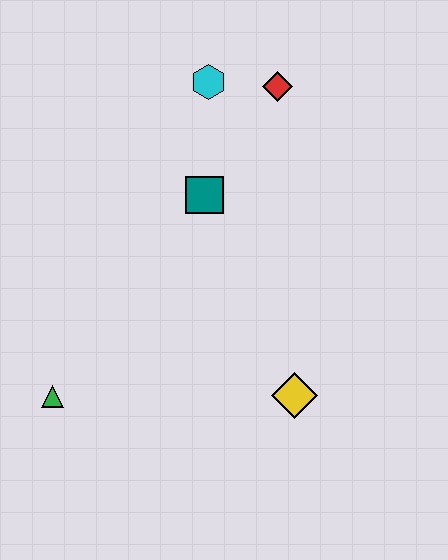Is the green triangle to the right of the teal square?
No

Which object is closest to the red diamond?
The cyan hexagon is closest to the red diamond.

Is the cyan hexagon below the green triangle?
No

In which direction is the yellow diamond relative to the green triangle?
The yellow diamond is to the right of the green triangle.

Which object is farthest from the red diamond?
The green triangle is farthest from the red diamond.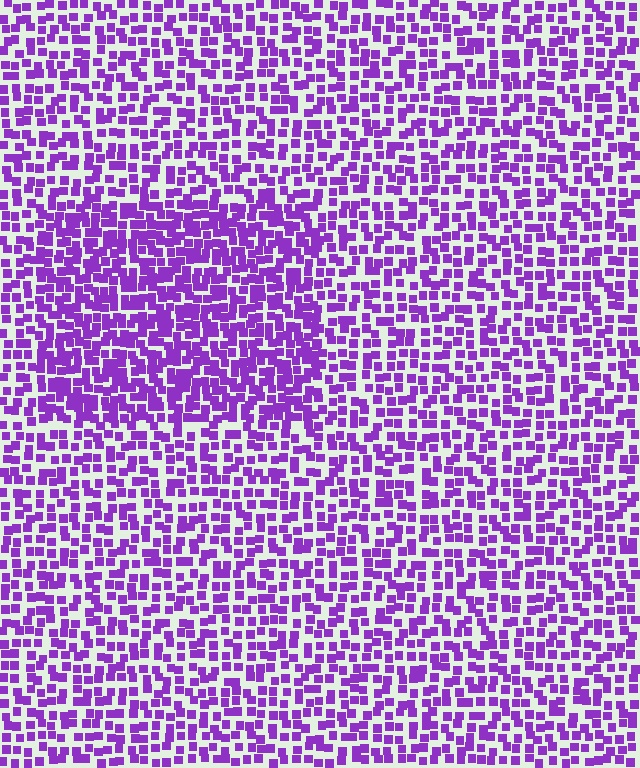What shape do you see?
I see a rectangle.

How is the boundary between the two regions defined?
The boundary is defined by a change in element density (approximately 1.6x ratio). All elements are the same color, size, and shape.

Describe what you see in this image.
The image contains small purple elements arranged at two different densities. A rectangle-shaped region is visible where the elements are more densely packed than the surrounding area.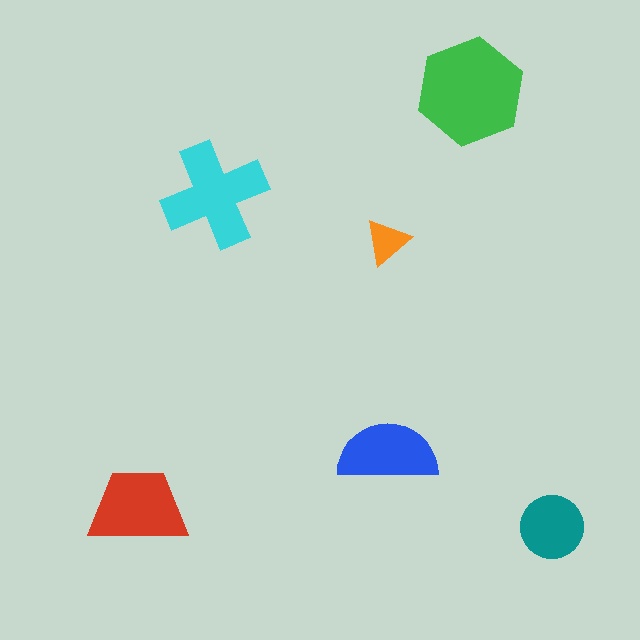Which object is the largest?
The green hexagon.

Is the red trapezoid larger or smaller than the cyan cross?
Smaller.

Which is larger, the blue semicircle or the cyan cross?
The cyan cross.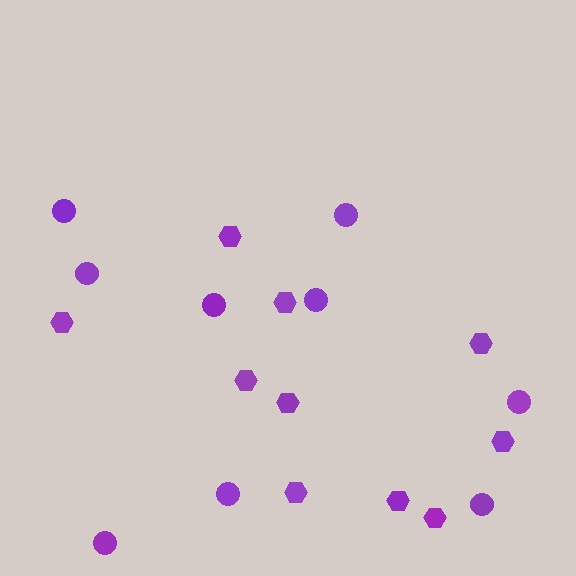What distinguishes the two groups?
There are 2 groups: one group of circles (9) and one group of hexagons (10).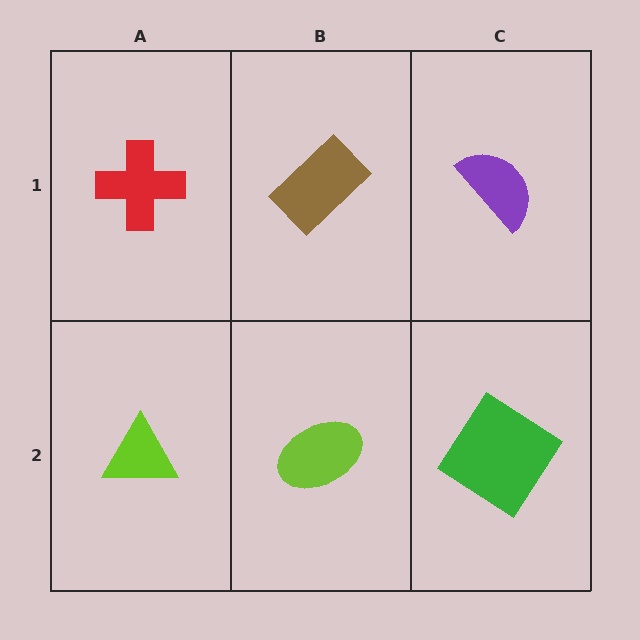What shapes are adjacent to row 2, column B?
A brown rectangle (row 1, column B), a lime triangle (row 2, column A), a green diamond (row 2, column C).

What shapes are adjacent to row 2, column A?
A red cross (row 1, column A), a lime ellipse (row 2, column B).